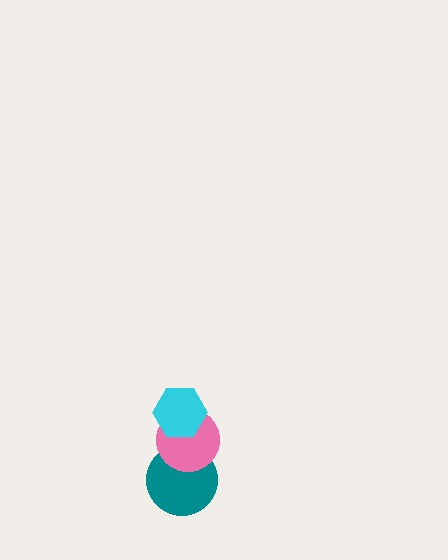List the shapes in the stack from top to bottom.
From top to bottom: the cyan hexagon, the pink circle, the teal circle.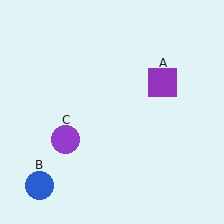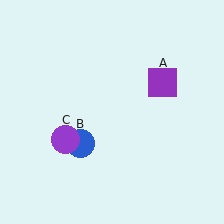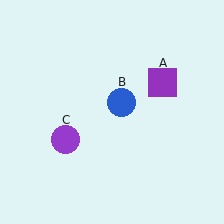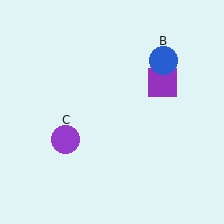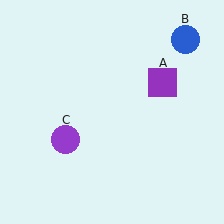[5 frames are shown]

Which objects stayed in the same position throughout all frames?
Purple square (object A) and purple circle (object C) remained stationary.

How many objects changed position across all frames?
1 object changed position: blue circle (object B).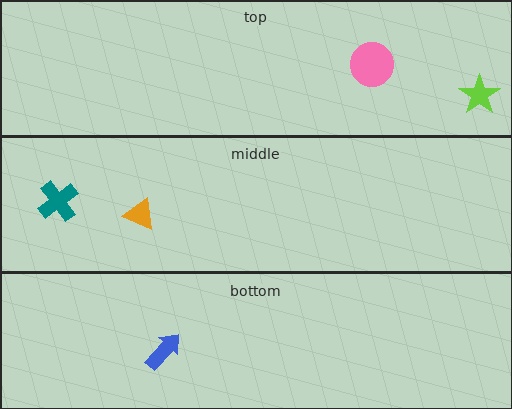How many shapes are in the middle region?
2.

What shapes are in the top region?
The lime star, the pink circle.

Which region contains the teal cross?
The middle region.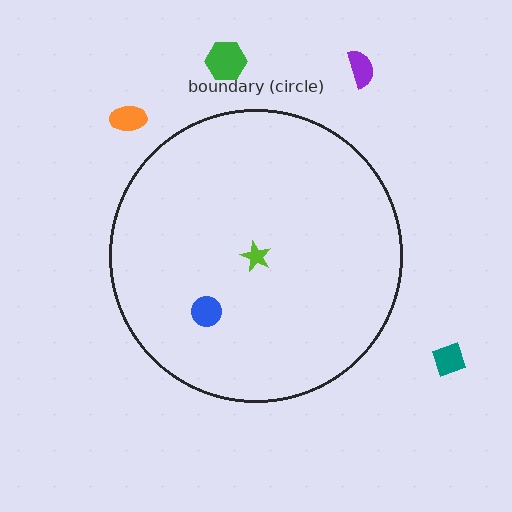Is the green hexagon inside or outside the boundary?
Outside.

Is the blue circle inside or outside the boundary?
Inside.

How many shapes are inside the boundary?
2 inside, 4 outside.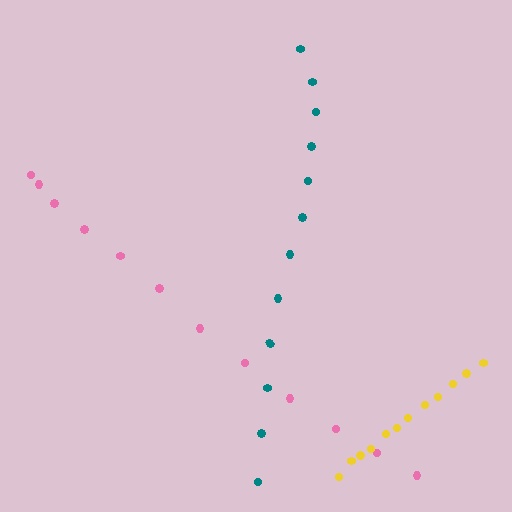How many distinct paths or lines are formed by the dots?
There are 3 distinct paths.